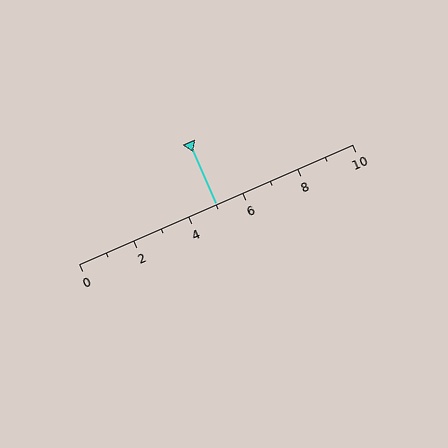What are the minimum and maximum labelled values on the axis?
The axis runs from 0 to 10.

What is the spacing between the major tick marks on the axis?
The major ticks are spaced 2 apart.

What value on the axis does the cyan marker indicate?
The marker indicates approximately 5.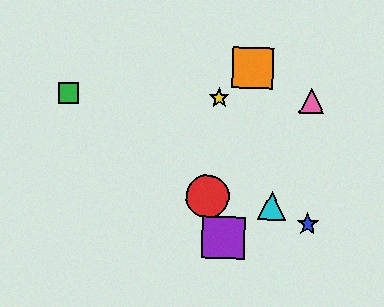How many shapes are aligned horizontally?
3 shapes (the green square, the yellow star, the pink triangle) are aligned horizontally.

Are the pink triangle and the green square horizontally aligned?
Yes, both are at y≈101.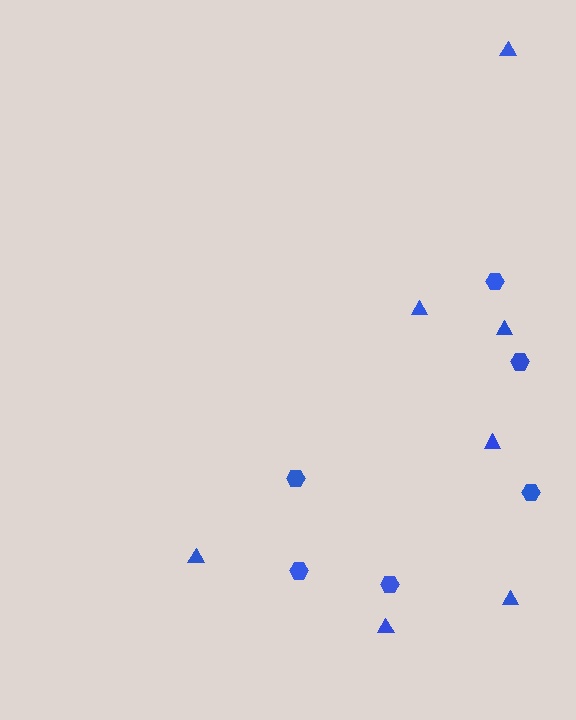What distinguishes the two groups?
There are 2 groups: one group of triangles (7) and one group of hexagons (6).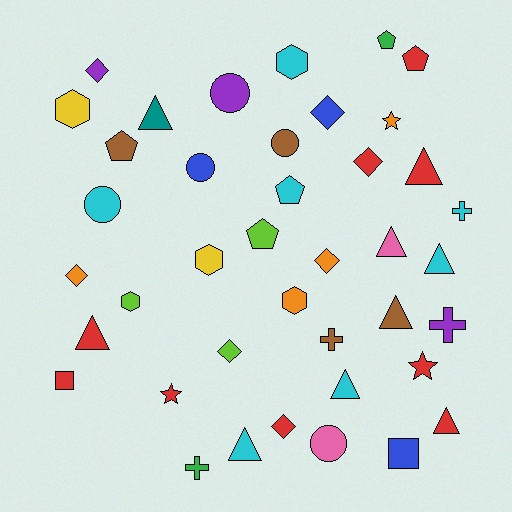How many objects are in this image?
There are 40 objects.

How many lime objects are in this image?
There are 3 lime objects.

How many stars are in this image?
There are 3 stars.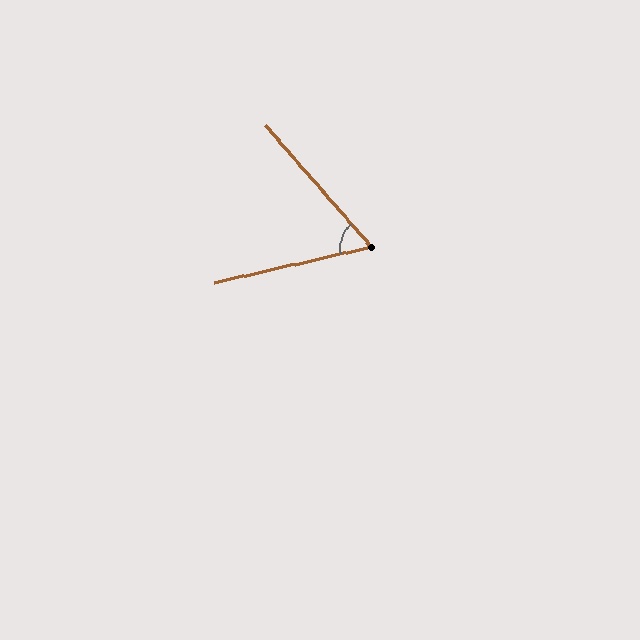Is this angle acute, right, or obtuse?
It is acute.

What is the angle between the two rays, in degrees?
Approximately 62 degrees.